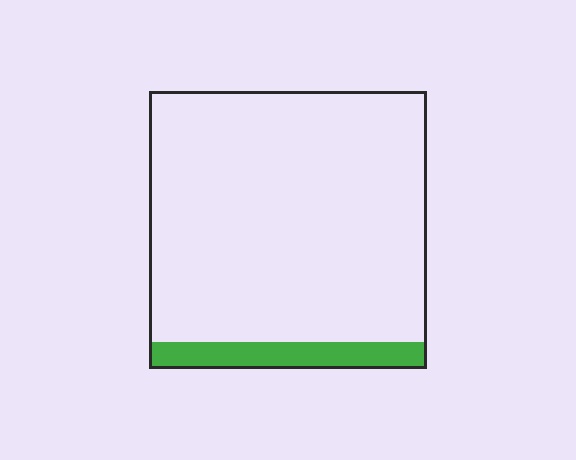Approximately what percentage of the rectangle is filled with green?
Approximately 10%.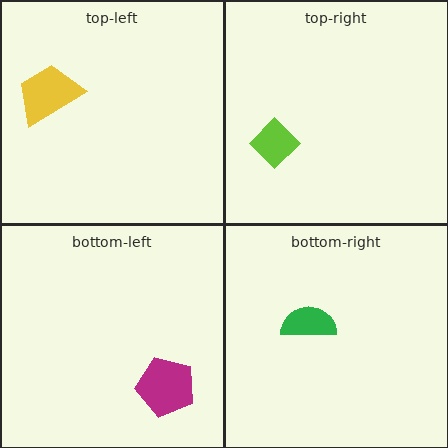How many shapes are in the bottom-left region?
1.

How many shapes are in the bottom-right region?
1.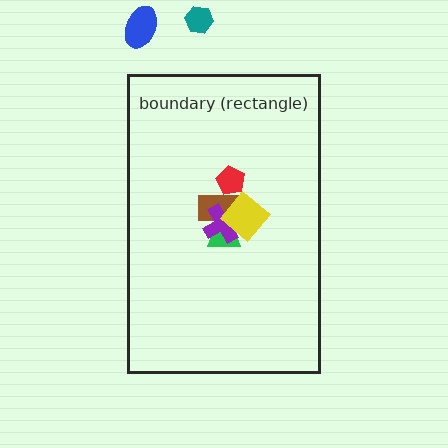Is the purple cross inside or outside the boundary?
Inside.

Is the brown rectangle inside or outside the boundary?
Inside.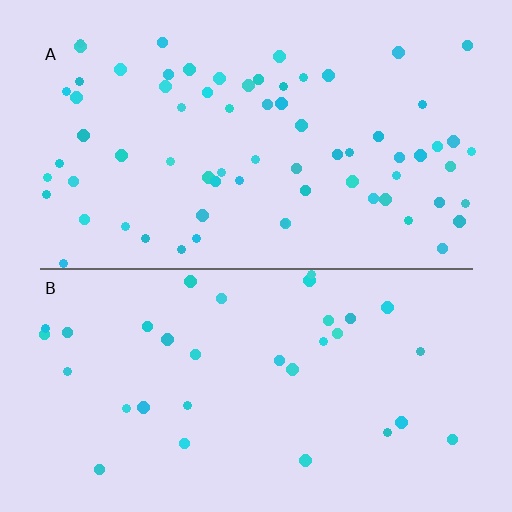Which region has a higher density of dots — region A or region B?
A (the top).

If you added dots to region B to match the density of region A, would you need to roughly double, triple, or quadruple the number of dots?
Approximately double.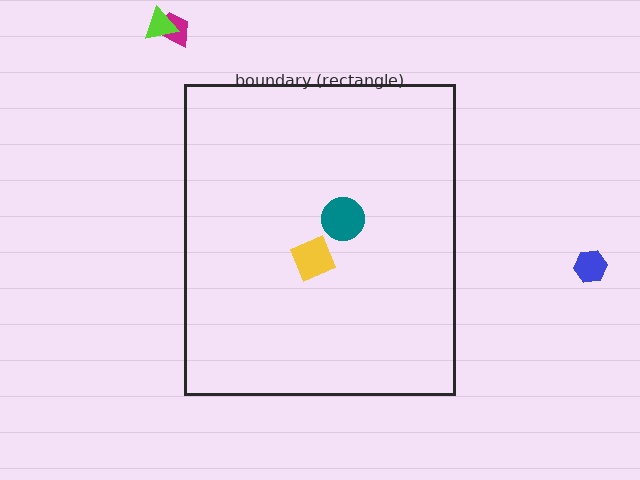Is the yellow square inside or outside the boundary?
Inside.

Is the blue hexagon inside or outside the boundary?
Outside.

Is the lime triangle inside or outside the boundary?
Outside.